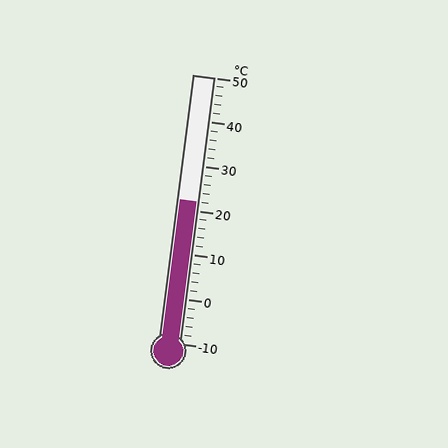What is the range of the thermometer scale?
The thermometer scale ranges from -10°C to 50°C.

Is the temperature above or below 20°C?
The temperature is above 20°C.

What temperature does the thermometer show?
The thermometer shows approximately 22°C.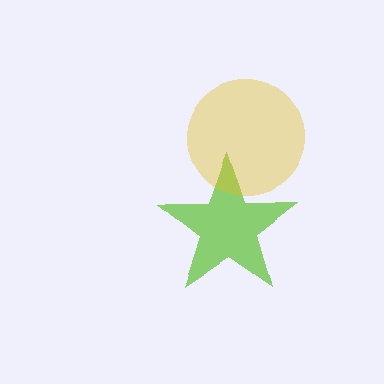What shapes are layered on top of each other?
The layered shapes are: a lime star, a yellow circle.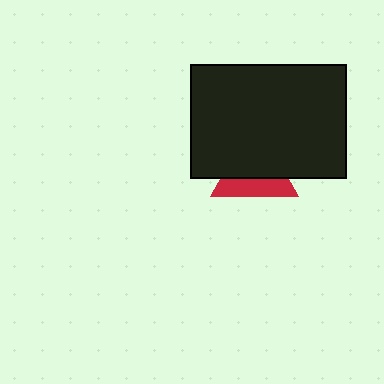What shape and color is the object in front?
The object in front is a black rectangle.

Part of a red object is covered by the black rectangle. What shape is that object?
It is a triangle.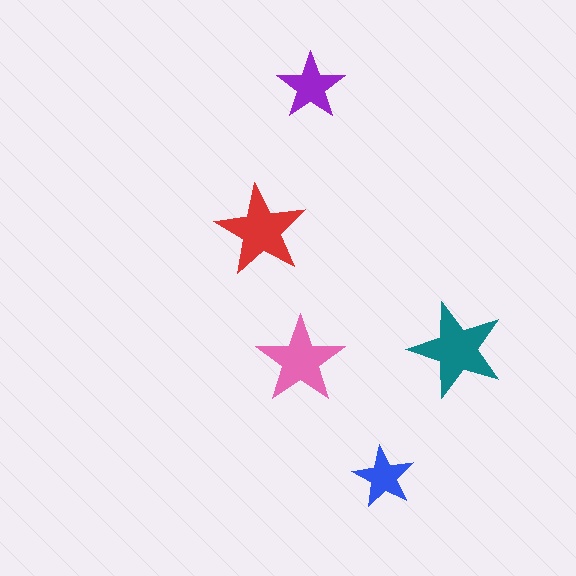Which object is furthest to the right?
The teal star is rightmost.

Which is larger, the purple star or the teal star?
The teal one.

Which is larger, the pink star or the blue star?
The pink one.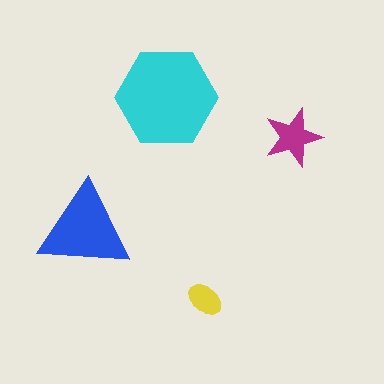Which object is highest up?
The cyan hexagon is topmost.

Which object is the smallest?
The yellow ellipse.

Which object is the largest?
The cyan hexagon.